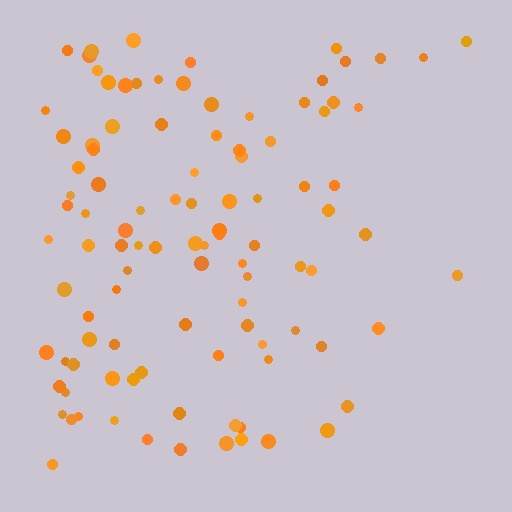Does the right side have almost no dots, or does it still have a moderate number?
Still a moderate number, just noticeably fewer than the left.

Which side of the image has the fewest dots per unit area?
The right.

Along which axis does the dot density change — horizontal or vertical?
Horizontal.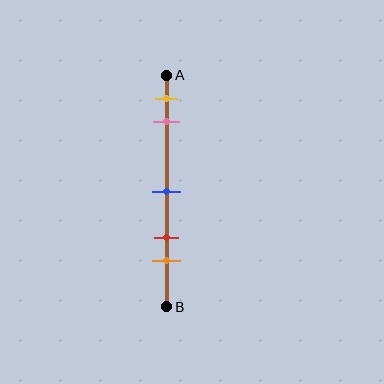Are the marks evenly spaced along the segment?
No, the marks are not evenly spaced.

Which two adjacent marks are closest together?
The yellow and pink marks are the closest adjacent pair.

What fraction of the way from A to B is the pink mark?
The pink mark is approximately 20% (0.2) of the way from A to B.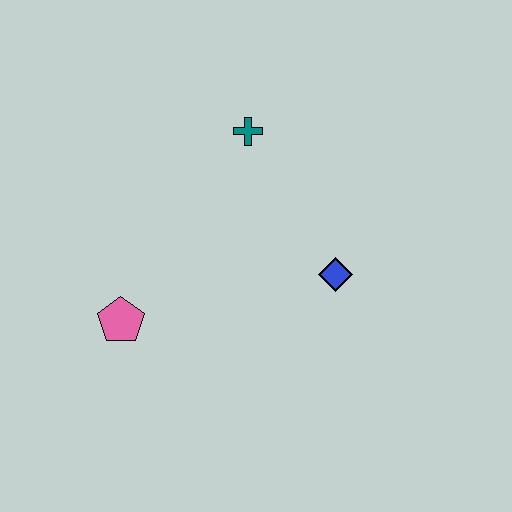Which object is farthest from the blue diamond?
The pink pentagon is farthest from the blue diamond.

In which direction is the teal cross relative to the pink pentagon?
The teal cross is above the pink pentagon.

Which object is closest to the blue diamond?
The teal cross is closest to the blue diamond.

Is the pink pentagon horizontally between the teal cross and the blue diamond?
No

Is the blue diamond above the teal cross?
No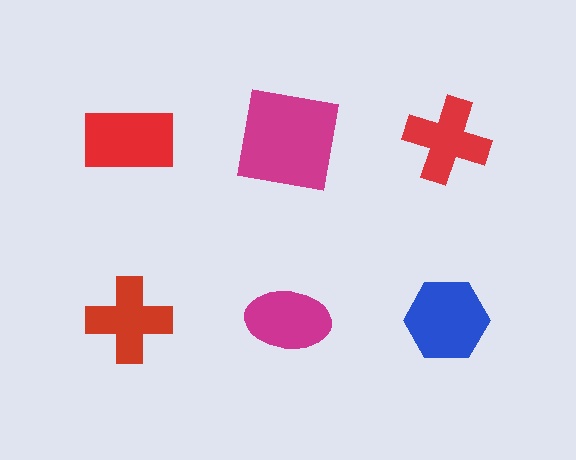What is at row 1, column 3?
A red cross.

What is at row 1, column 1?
A red rectangle.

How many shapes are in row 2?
3 shapes.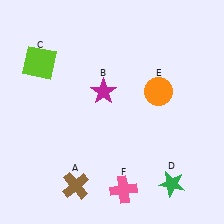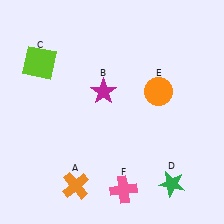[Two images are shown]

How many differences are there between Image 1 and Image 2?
There is 1 difference between the two images.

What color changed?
The cross (A) changed from brown in Image 1 to orange in Image 2.